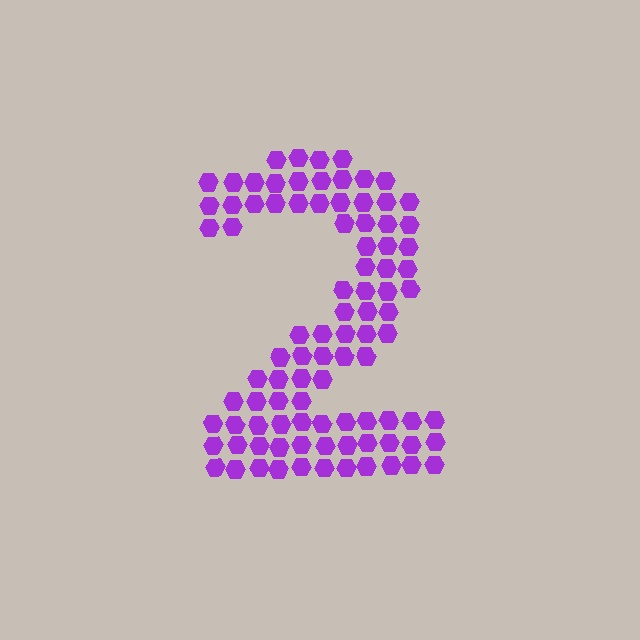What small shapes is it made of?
It is made of small hexagons.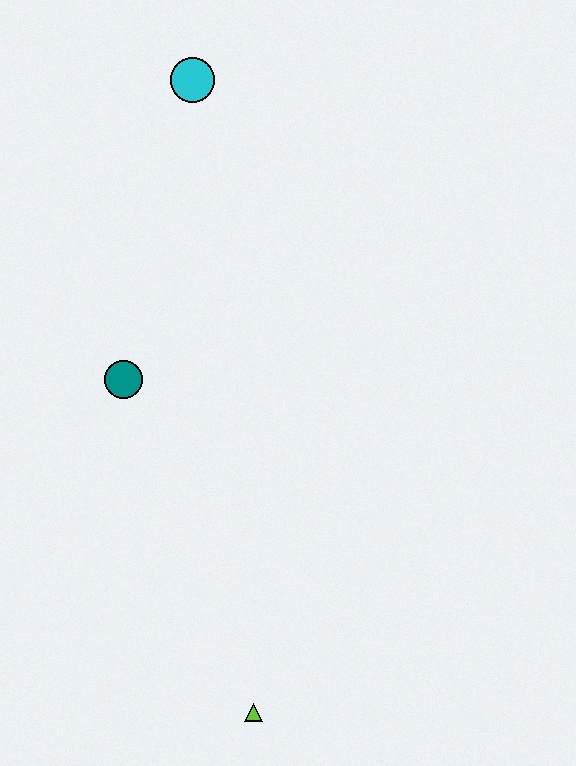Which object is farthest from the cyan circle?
The lime triangle is farthest from the cyan circle.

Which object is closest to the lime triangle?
The teal circle is closest to the lime triangle.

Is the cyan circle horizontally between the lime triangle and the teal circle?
Yes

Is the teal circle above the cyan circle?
No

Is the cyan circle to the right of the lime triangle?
No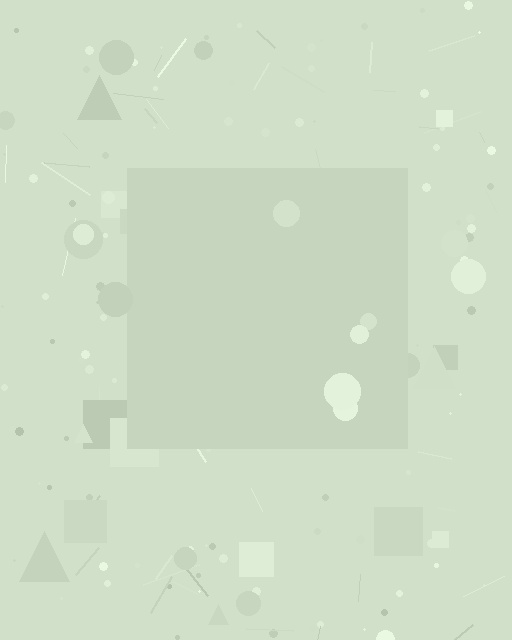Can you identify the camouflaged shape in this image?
The camouflaged shape is a square.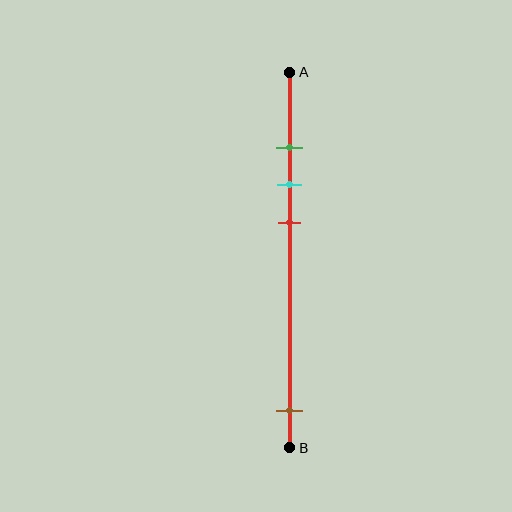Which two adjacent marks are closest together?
The green and cyan marks are the closest adjacent pair.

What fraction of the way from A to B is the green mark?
The green mark is approximately 20% (0.2) of the way from A to B.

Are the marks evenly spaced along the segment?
No, the marks are not evenly spaced.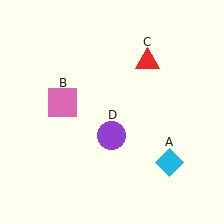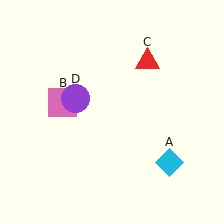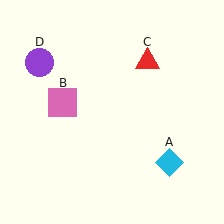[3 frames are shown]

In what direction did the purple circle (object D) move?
The purple circle (object D) moved up and to the left.